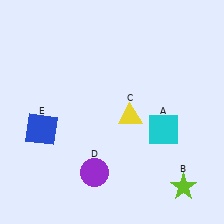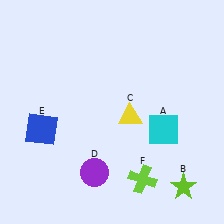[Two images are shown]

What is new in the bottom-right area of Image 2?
A lime cross (F) was added in the bottom-right area of Image 2.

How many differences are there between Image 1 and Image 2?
There is 1 difference between the two images.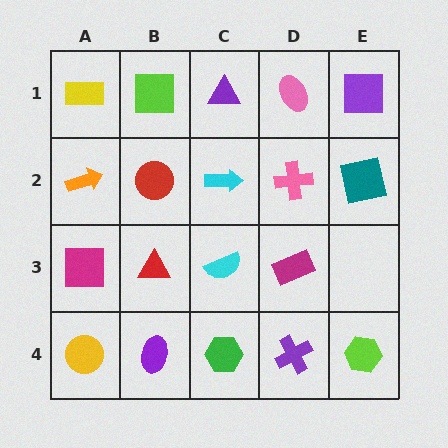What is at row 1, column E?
A purple square.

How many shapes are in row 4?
5 shapes.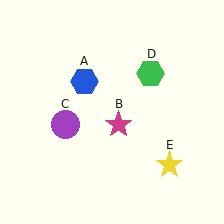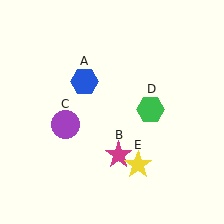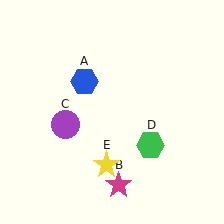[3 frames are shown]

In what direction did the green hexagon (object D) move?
The green hexagon (object D) moved down.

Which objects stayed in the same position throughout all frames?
Blue hexagon (object A) and purple circle (object C) remained stationary.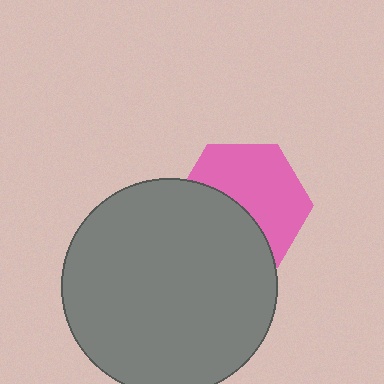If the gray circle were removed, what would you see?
You would see the complete pink hexagon.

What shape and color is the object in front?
The object in front is a gray circle.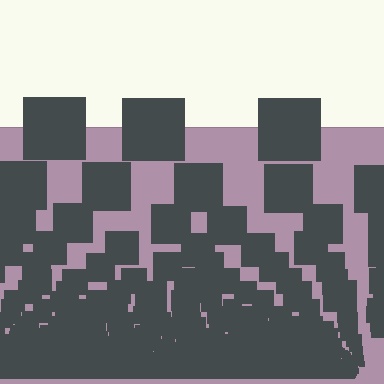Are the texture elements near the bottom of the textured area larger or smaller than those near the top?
Smaller. The gradient is inverted — elements near the bottom are smaller and denser.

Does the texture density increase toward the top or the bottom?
Density increases toward the bottom.